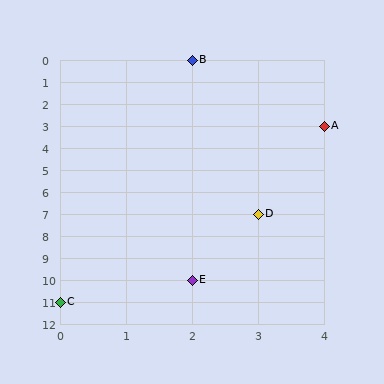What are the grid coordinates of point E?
Point E is at grid coordinates (2, 10).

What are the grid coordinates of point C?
Point C is at grid coordinates (0, 11).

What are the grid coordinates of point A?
Point A is at grid coordinates (4, 3).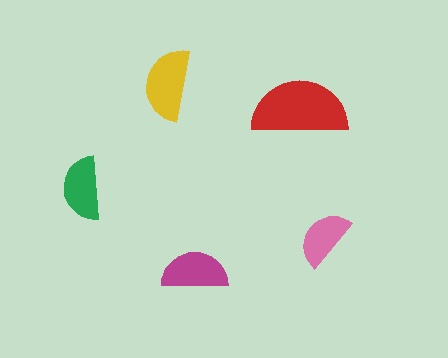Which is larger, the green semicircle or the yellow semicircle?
The yellow one.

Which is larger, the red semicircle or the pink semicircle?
The red one.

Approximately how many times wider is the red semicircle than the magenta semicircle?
About 1.5 times wider.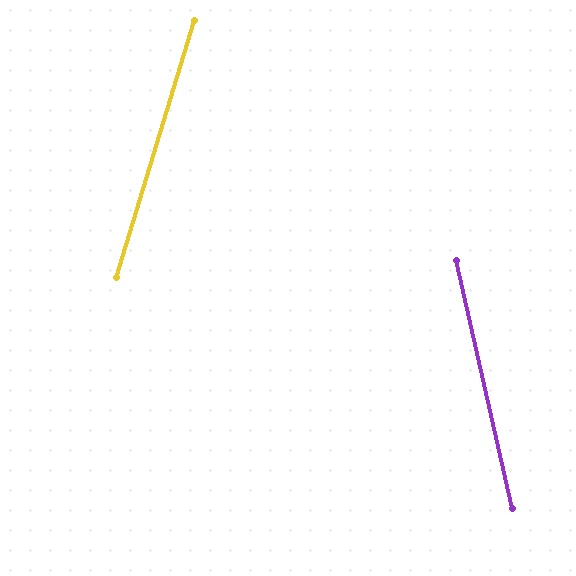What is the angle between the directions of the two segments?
Approximately 30 degrees.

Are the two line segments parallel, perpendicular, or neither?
Neither parallel nor perpendicular — they differ by about 30°.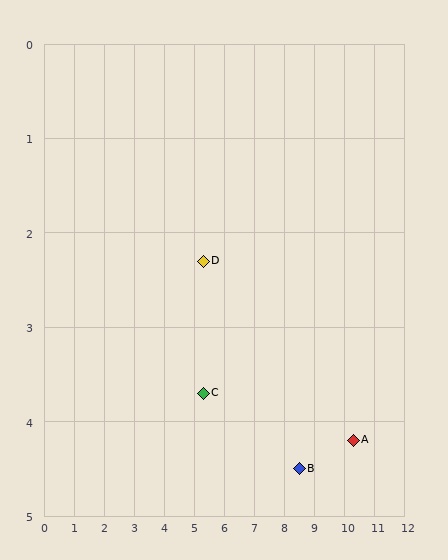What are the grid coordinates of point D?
Point D is at approximately (5.3, 2.3).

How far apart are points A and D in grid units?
Points A and D are about 5.3 grid units apart.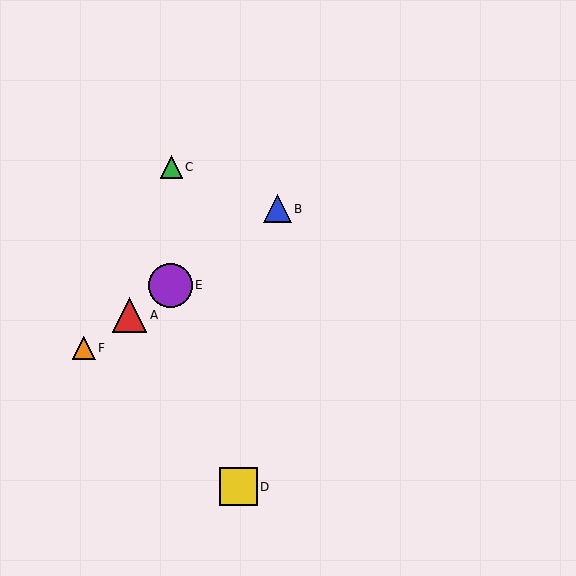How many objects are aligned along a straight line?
4 objects (A, B, E, F) are aligned along a straight line.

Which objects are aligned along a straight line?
Objects A, B, E, F are aligned along a straight line.